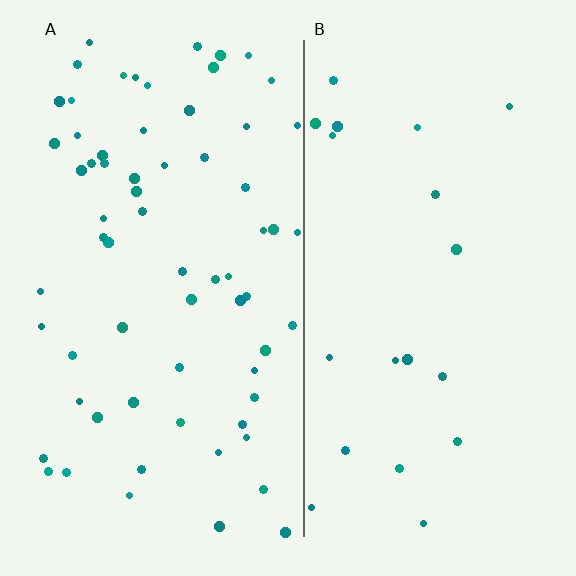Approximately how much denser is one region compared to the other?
Approximately 3.3× — region A over region B.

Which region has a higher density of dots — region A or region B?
A (the left).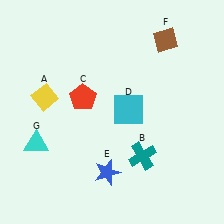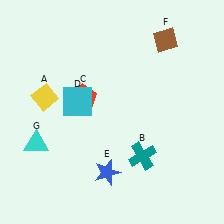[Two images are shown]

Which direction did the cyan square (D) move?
The cyan square (D) moved left.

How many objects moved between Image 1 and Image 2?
1 object moved between the two images.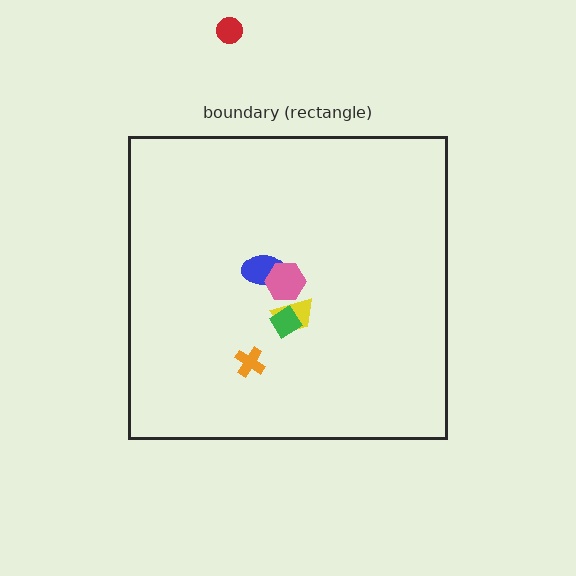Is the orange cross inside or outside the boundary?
Inside.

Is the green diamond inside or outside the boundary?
Inside.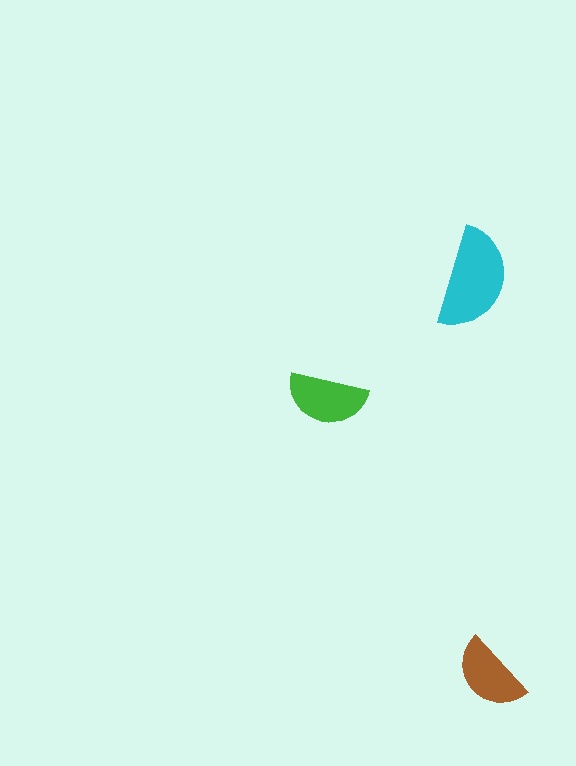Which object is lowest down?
The brown semicircle is bottommost.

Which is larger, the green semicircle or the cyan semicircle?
The cyan one.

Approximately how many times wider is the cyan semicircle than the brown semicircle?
About 1.5 times wider.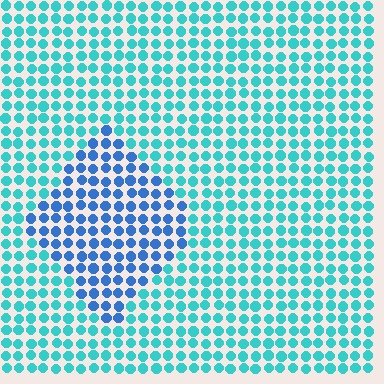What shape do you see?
I see a diamond.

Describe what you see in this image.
The image is filled with small cyan elements in a uniform arrangement. A diamond-shaped region is visible where the elements are tinted to a slightly different hue, forming a subtle color boundary.